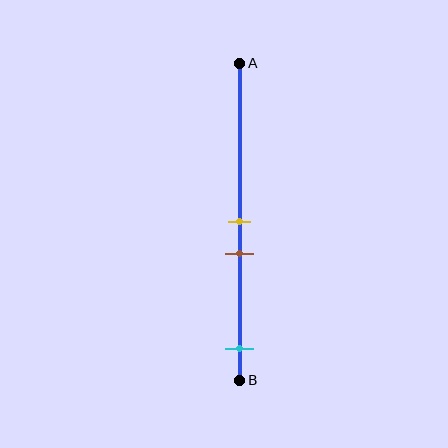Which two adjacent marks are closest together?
The yellow and brown marks are the closest adjacent pair.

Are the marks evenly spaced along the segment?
No, the marks are not evenly spaced.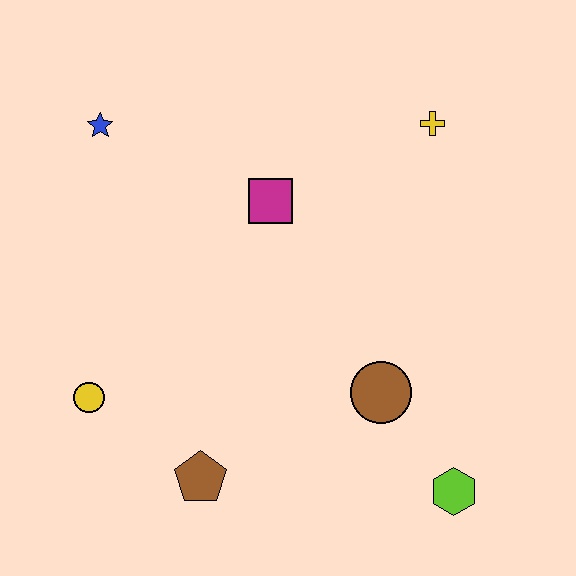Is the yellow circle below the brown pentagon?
No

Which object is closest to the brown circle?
The lime hexagon is closest to the brown circle.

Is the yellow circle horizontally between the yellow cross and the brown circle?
No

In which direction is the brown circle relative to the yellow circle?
The brown circle is to the right of the yellow circle.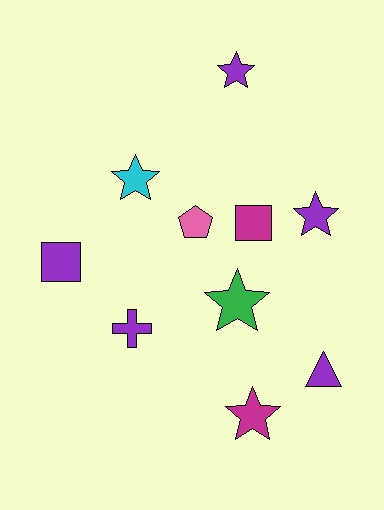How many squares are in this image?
There are 2 squares.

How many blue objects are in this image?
There are no blue objects.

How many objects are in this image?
There are 10 objects.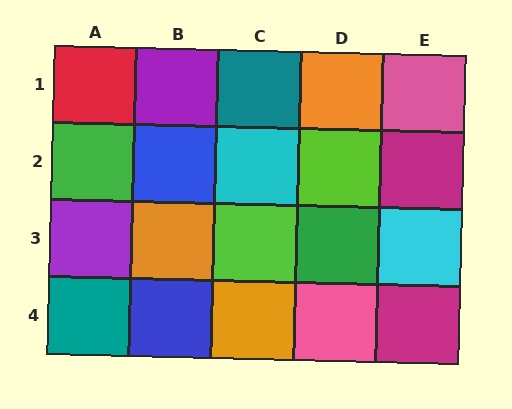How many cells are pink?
2 cells are pink.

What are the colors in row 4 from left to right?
Teal, blue, orange, pink, magenta.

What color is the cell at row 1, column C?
Teal.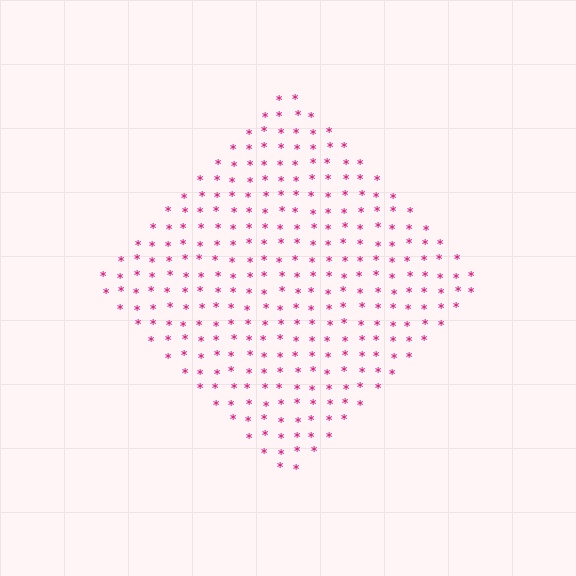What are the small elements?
The small elements are asterisks.